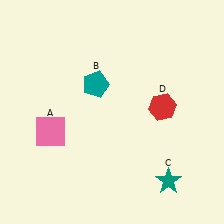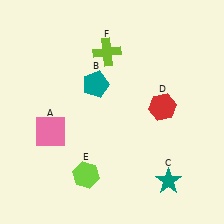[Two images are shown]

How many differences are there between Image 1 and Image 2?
There are 2 differences between the two images.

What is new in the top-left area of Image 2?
A lime cross (F) was added in the top-left area of Image 2.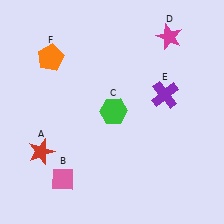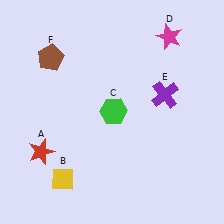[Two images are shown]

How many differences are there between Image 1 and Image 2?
There are 2 differences between the two images.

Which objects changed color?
B changed from pink to yellow. F changed from orange to brown.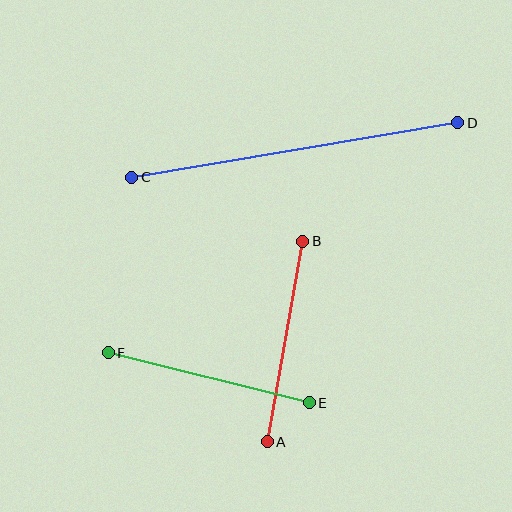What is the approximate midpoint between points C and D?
The midpoint is at approximately (295, 150) pixels.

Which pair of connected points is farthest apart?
Points C and D are farthest apart.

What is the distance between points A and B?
The distance is approximately 203 pixels.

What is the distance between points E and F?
The distance is approximately 207 pixels.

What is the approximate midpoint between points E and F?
The midpoint is at approximately (209, 378) pixels.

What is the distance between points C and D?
The distance is approximately 330 pixels.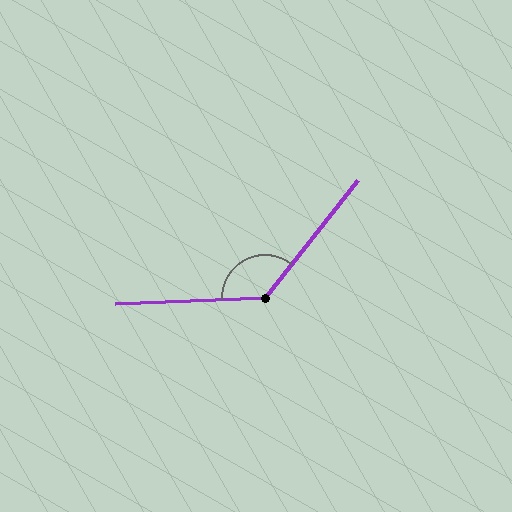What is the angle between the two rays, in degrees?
Approximately 130 degrees.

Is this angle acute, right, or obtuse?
It is obtuse.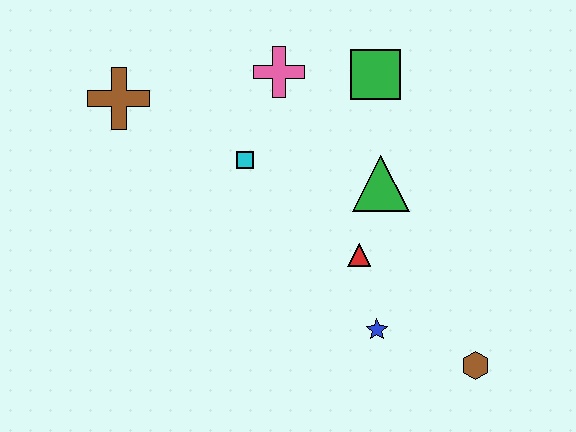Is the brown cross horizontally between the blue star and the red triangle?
No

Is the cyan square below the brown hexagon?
No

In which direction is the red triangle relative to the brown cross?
The red triangle is to the right of the brown cross.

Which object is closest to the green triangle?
The red triangle is closest to the green triangle.